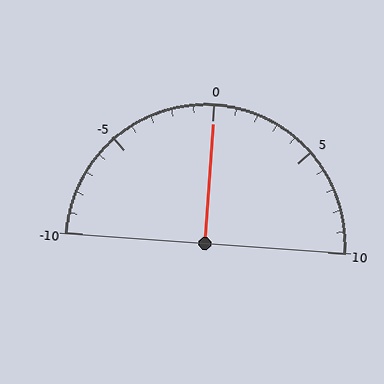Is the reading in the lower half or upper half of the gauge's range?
The reading is in the upper half of the range (-10 to 10).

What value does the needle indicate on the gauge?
The needle indicates approximately 0.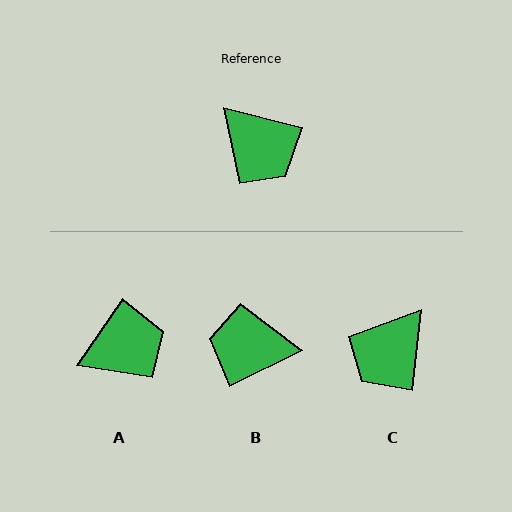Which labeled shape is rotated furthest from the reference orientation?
B, about 140 degrees away.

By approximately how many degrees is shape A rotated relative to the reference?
Approximately 69 degrees counter-clockwise.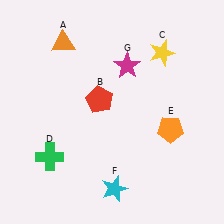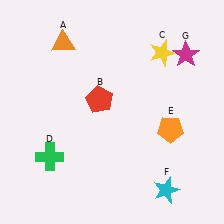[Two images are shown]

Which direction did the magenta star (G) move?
The magenta star (G) moved right.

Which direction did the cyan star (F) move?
The cyan star (F) moved right.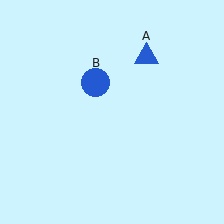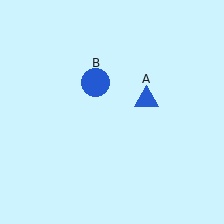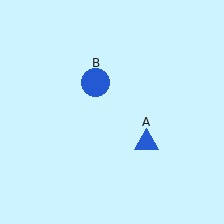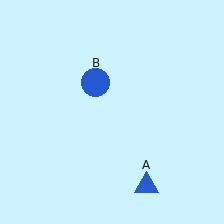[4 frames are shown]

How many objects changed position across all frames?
1 object changed position: blue triangle (object A).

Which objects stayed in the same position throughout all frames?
Blue circle (object B) remained stationary.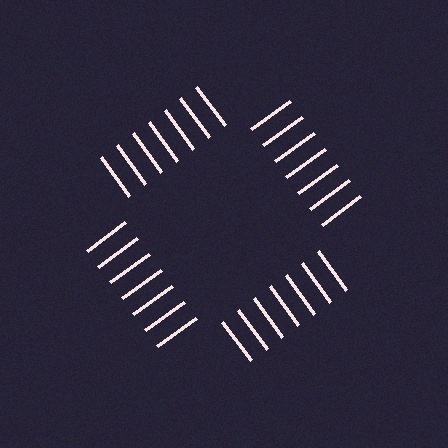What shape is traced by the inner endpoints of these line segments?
An illusory square — the line segments terminate on its edges but no continuous stroke is drawn.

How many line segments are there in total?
28 — 7 along each of the 4 edges.